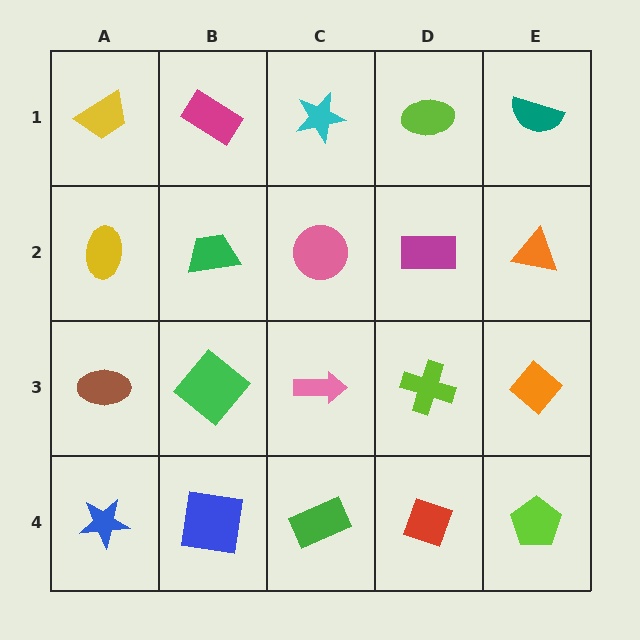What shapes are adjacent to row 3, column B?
A green trapezoid (row 2, column B), a blue square (row 4, column B), a brown ellipse (row 3, column A), a pink arrow (row 3, column C).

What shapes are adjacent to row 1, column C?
A pink circle (row 2, column C), a magenta rectangle (row 1, column B), a lime ellipse (row 1, column D).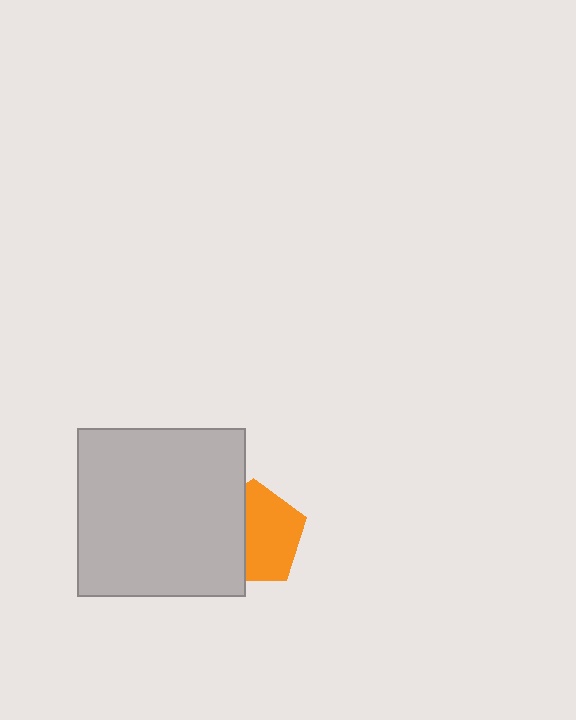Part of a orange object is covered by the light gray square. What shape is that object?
It is a pentagon.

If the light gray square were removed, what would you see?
You would see the complete orange pentagon.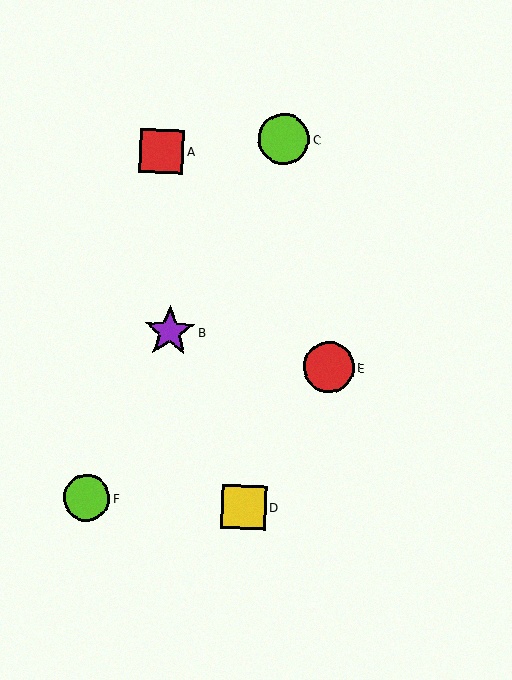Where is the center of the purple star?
The center of the purple star is at (169, 332).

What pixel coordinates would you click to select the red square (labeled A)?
Click at (162, 151) to select the red square A.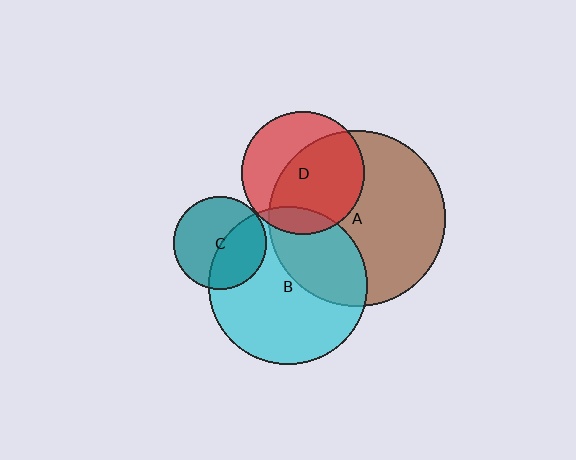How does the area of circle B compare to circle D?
Approximately 1.7 times.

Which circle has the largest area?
Circle A (brown).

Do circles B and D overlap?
Yes.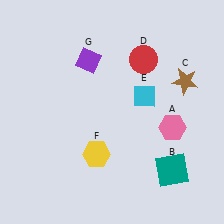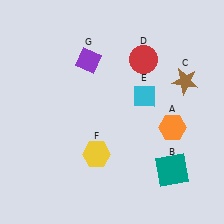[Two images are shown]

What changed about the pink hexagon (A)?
In Image 1, A is pink. In Image 2, it changed to orange.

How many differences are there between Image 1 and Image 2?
There is 1 difference between the two images.